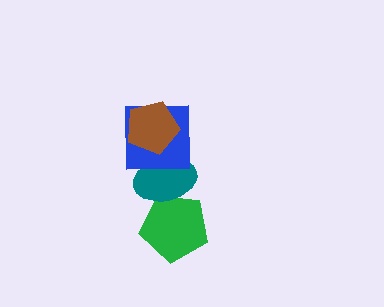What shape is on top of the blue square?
The brown pentagon is on top of the blue square.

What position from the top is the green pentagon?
The green pentagon is 4th from the top.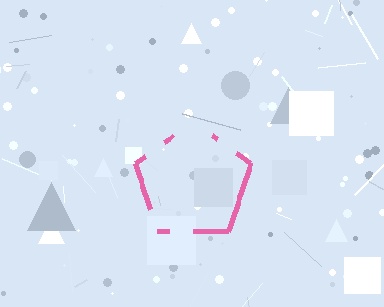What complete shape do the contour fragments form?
The contour fragments form a pentagon.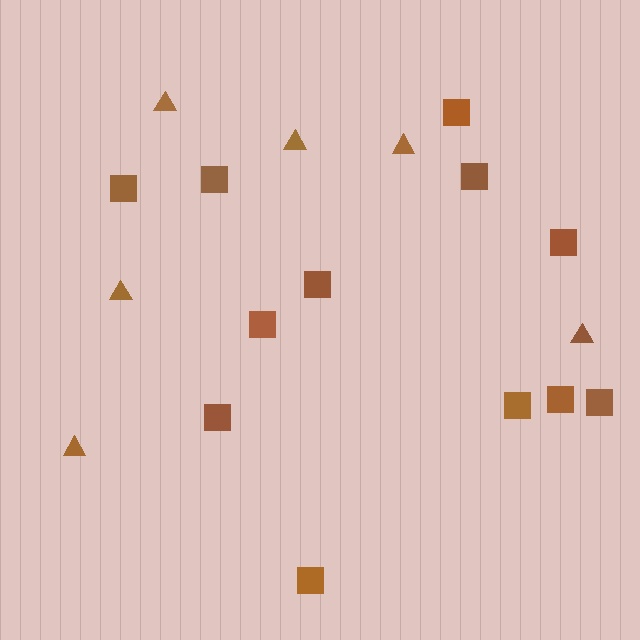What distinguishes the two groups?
There are 2 groups: one group of squares (12) and one group of triangles (6).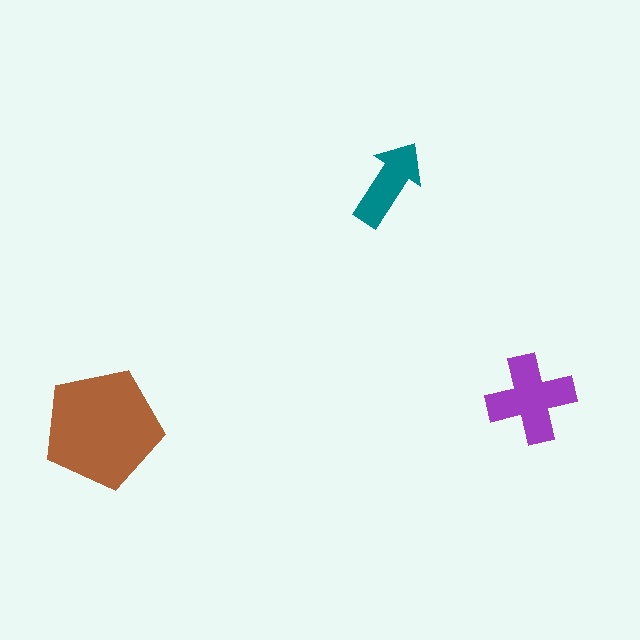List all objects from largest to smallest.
The brown pentagon, the purple cross, the teal arrow.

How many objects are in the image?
There are 3 objects in the image.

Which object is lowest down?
The brown pentagon is bottommost.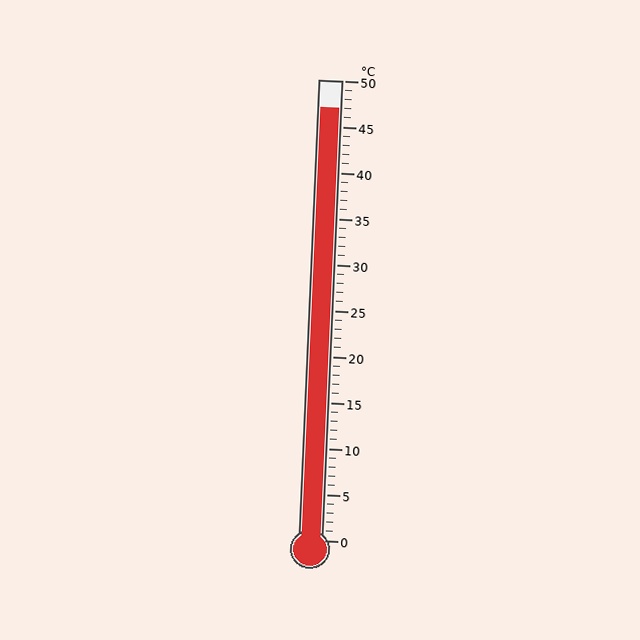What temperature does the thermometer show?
The thermometer shows approximately 47°C.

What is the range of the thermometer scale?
The thermometer scale ranges from 0°C to 50°C.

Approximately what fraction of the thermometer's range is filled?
The thermometer is filled to approximately 95% of its range.